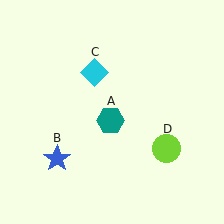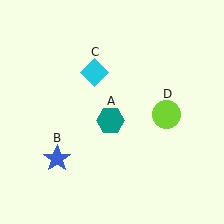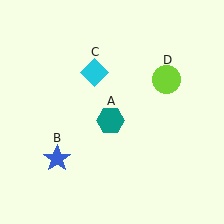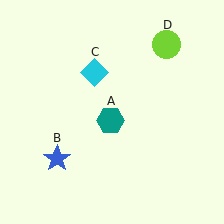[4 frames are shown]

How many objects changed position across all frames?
1 object changed position: lime circle (object D).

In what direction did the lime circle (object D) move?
The lime circle (object D) moved up.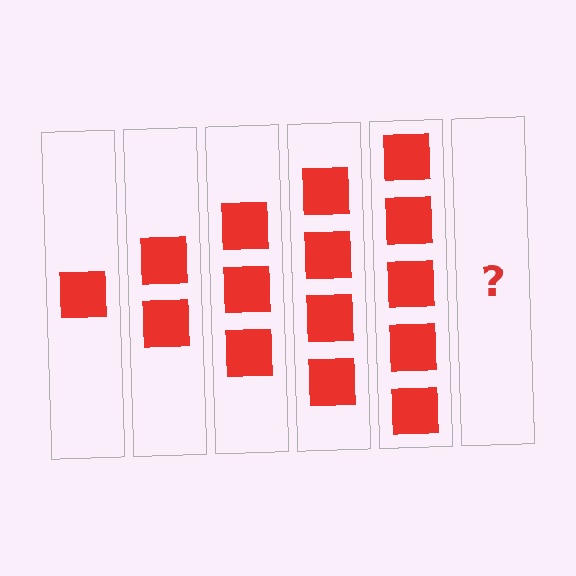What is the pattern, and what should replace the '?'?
The pattern is that each step adds one more square. The '?' should be 6 squares.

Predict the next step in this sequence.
The next step is 6 squares.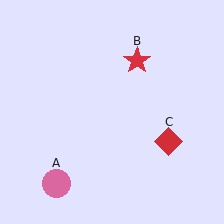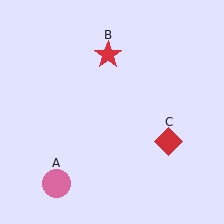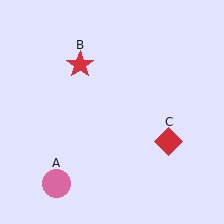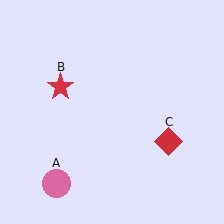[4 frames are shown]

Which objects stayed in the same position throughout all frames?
Pink circle (object A) and red diamond (object C) remained stationary.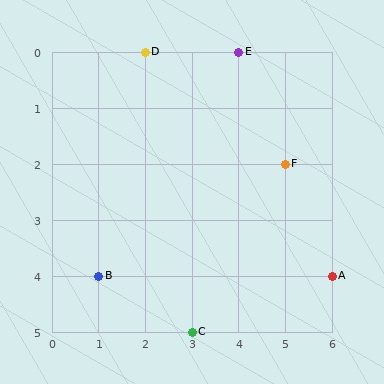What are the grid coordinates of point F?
Point F is at grid coordinates (5, 2).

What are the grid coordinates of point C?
Point C is at grid coordinates (3, 5).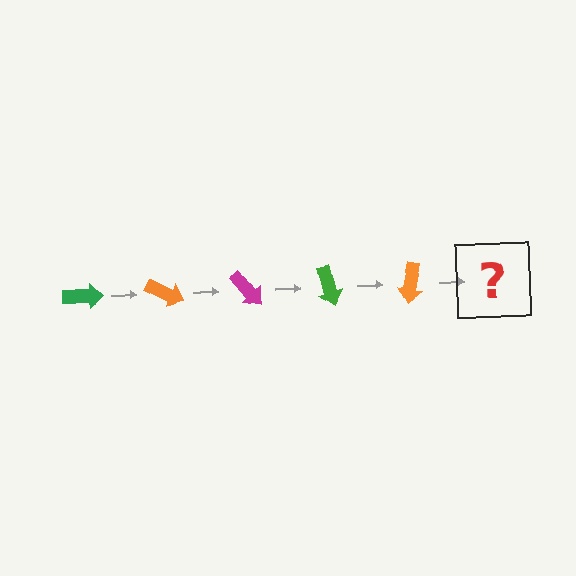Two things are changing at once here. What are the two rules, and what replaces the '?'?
The two rules are that it rotates 25 degrees each step and the color cycles through green, orange, and magenta. The '?' should be a magenta arrow, rotated 125 degrees from the start.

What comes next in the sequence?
The next element should be a magenta arrow, rotated 125 degrees from the start.